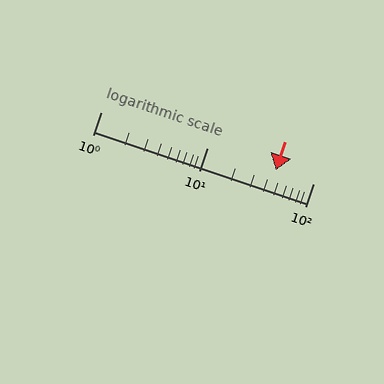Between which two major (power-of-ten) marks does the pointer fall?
The pointer is between 10 and 100.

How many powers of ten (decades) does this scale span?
The scale spans 2 decades, from 1 to 100.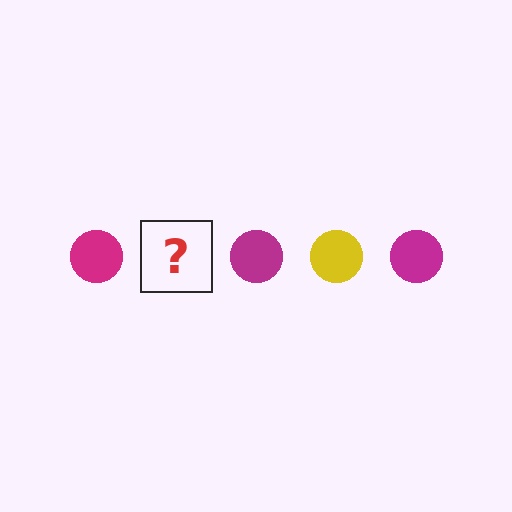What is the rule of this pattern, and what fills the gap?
The rule is that the pattern cycles through magenta, yellow circles. The gap should be filled with a yellow circle.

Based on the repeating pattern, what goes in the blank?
The blank should be a yellow circle.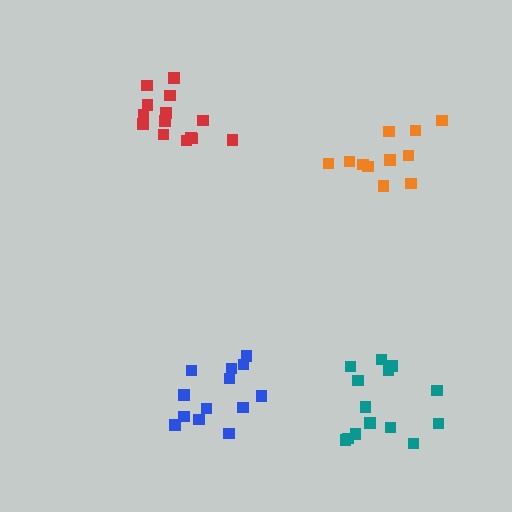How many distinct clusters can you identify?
There are 4 distinct clusters.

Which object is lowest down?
The teal cluster is bottommost.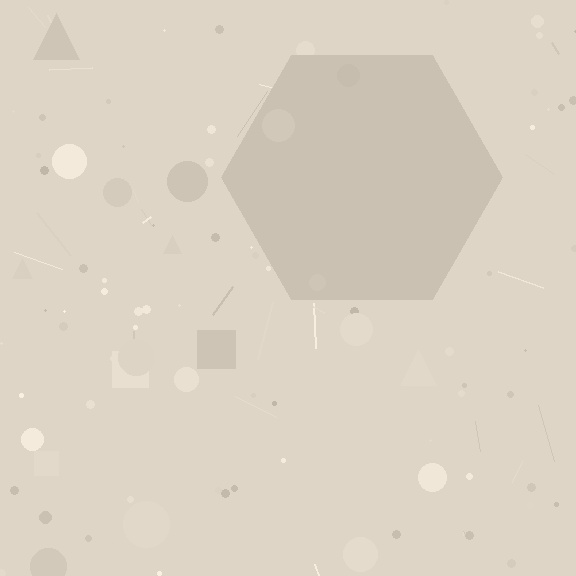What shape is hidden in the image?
A hexagon is hidden in the image.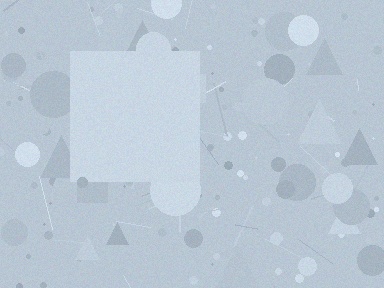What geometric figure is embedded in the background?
A square is embedded in the background.